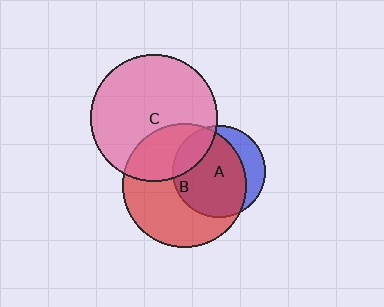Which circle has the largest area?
Circle C (pink).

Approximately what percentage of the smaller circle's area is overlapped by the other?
Approximately 75%.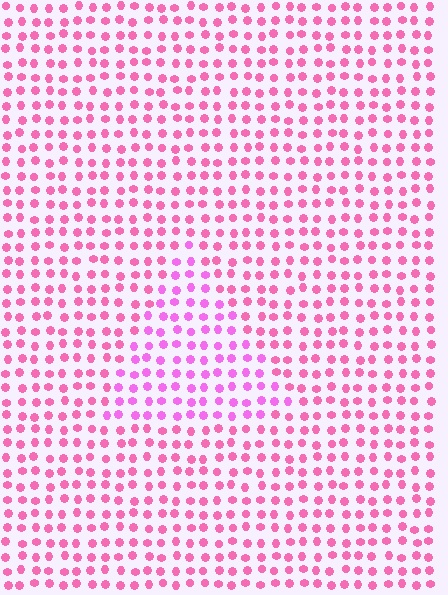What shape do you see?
I see a triangle.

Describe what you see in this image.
The image is filled with small pink elements in a uniform arrangement. A triangle-shaped region is visible where the elements are tinted to a slightly different hue, forming a subtle color boundary.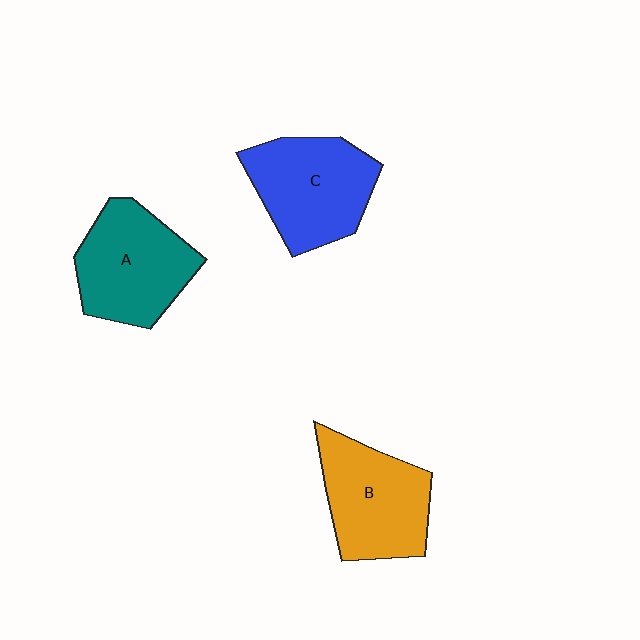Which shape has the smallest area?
Shape B (orange).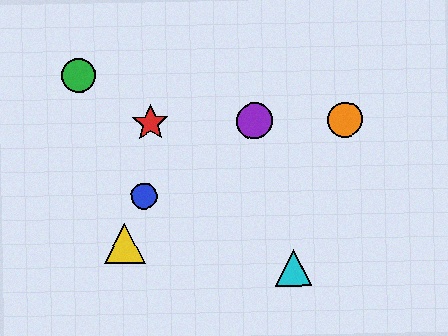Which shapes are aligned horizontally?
The red star, the purple circle, the orange circle are aligned horizontally.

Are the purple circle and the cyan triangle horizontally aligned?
No, the purple circle is at y≈121 and the cyan triangle is at y≈267.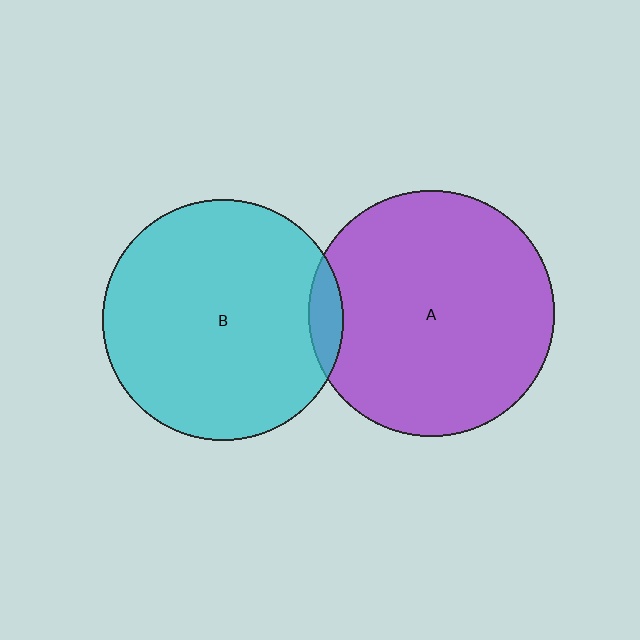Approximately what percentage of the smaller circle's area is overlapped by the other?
Approximately 5%.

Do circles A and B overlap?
Yes.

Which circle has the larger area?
Circle A (purple).